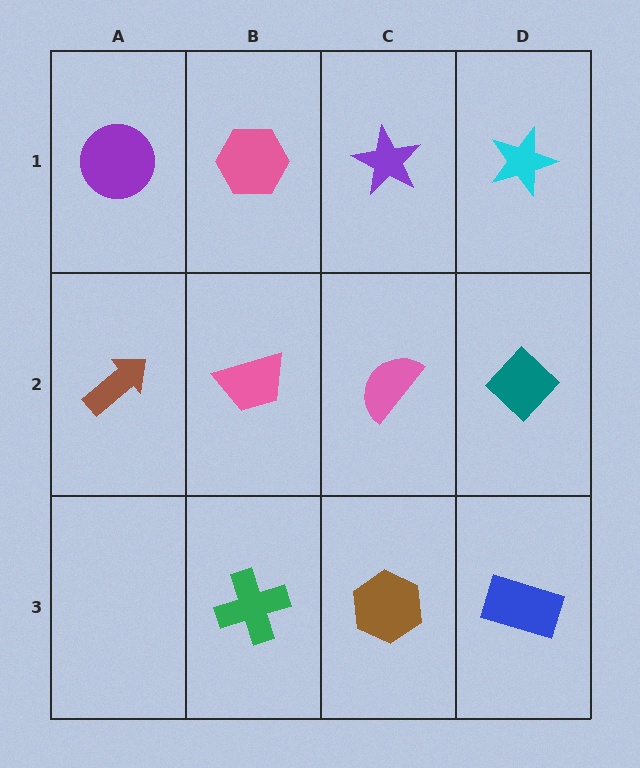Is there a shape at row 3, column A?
No, that cell is empty.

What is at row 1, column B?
A pink hexagon.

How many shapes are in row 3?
3 shapes.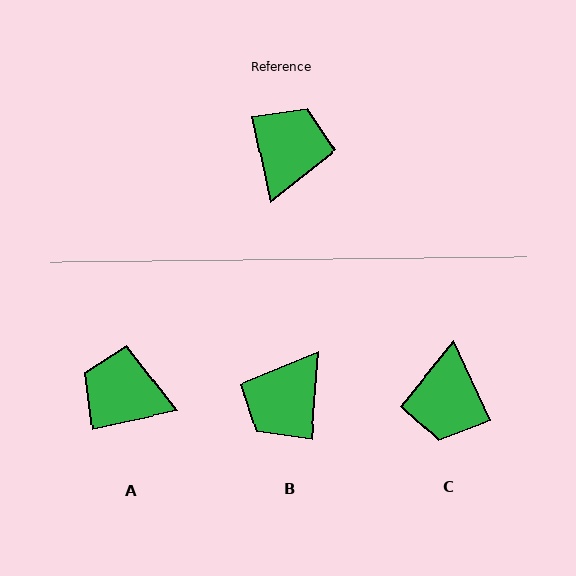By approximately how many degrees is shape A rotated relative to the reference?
Approximately 89 degrees counter-clockwise.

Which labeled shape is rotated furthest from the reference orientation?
C, about 167 degrees away.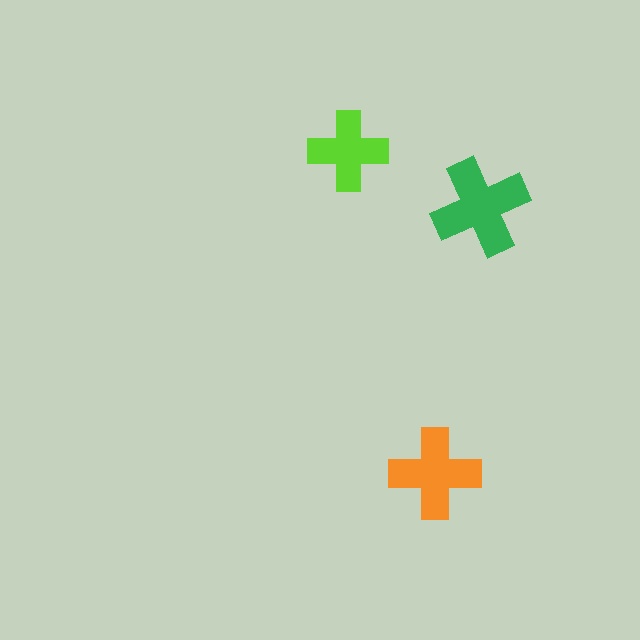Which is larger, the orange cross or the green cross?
The green one.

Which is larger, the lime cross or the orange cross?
The orange one.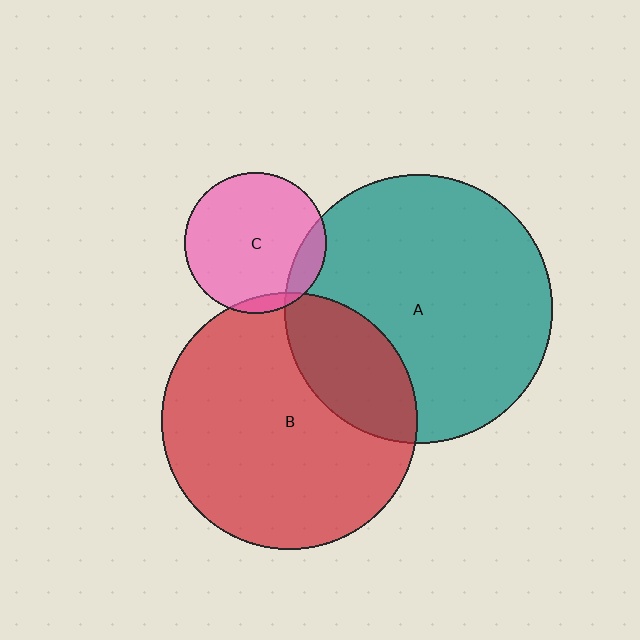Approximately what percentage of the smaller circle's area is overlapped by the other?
Approximately 15%.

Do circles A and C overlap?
Yes.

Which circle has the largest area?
Circle A (teal).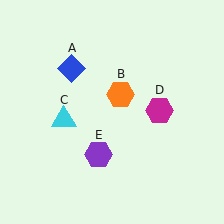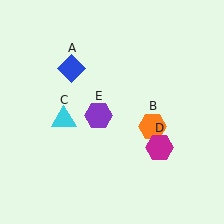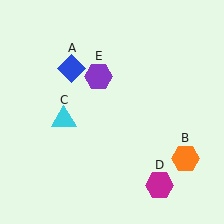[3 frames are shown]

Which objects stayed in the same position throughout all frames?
Blue diamond (object A) and cyan triangle (object C) remained stationary.